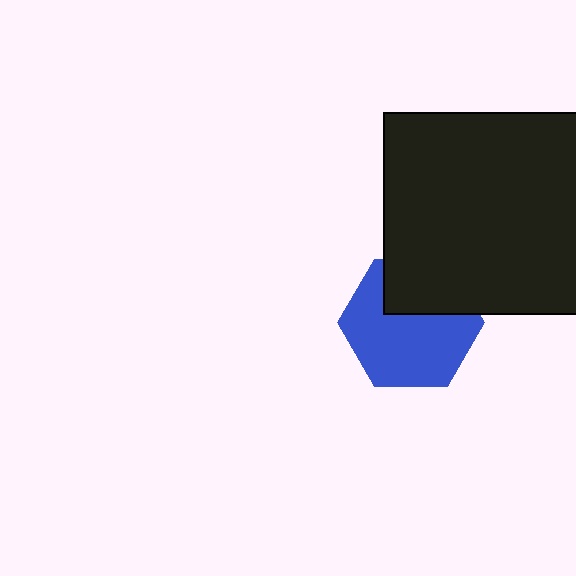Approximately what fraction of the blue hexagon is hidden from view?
Roughly 32% of the blue hexagon is hidden behind the black square.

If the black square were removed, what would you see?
You would see the complete blue hexagon.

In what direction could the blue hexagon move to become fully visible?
The blue hexagon could move down. That would shift it out from behind the black square entirely.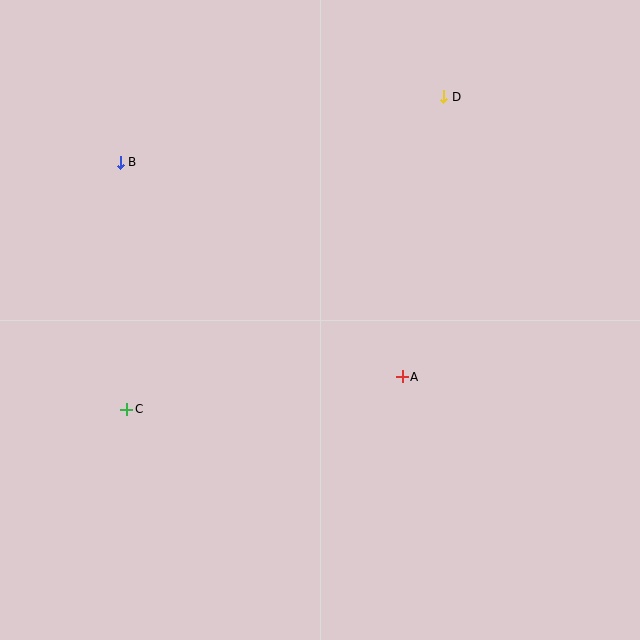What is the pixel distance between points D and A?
The distance between D and A is 283 pixels.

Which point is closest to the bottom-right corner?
Point A is closest to the bottom-right corner.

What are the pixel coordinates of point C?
Point C is at (127, 409).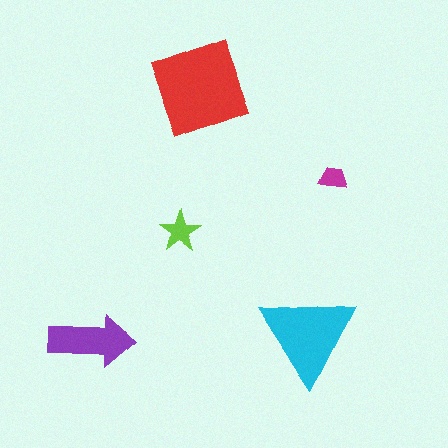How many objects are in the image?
There are 5 objects in the image.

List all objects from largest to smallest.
The red square, the cyan triangle, the purple arrow, the lime star, the magenta trapezoid.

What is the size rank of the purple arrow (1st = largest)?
3rd.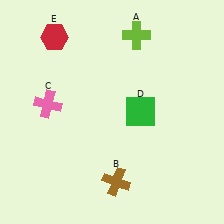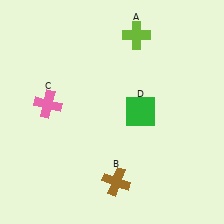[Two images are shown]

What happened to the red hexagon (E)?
The red hexagon (E) was removed in Image 2. It was in the top-left area of Image 1.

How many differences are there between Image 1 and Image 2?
There is 1 difference between the two images.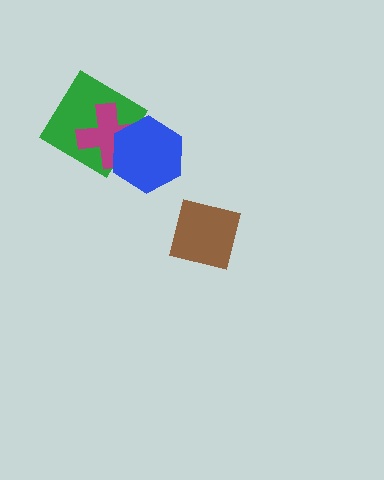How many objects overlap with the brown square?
0 objects overlap with the brown square.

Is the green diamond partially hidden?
Yes, it is partially covered by another shape.